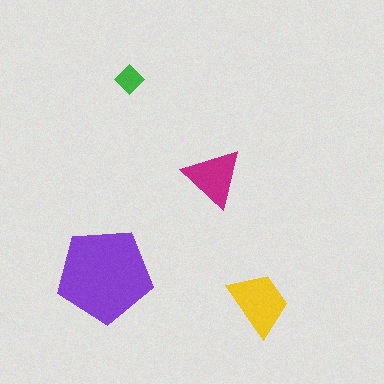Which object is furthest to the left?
The purple pentagon is leftmost.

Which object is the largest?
The purple pentagon.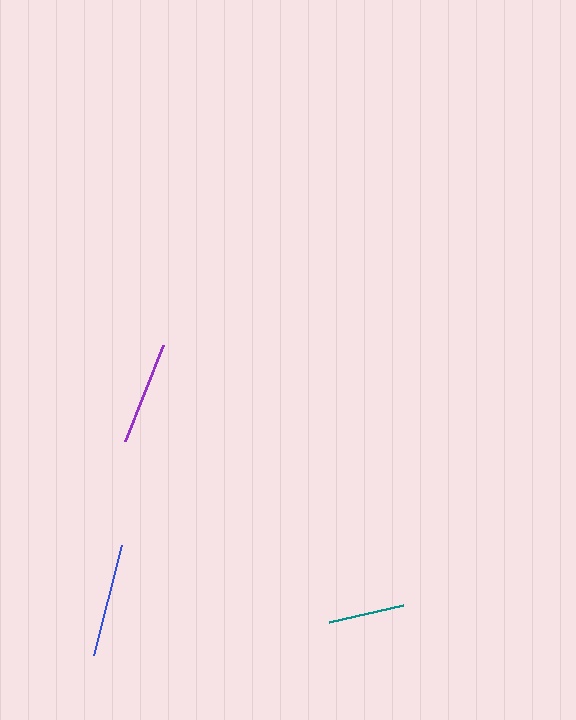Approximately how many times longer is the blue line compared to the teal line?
The blue line is approximately 1.5 times the length of the teal line.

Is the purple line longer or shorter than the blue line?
The blue line is longer than the purple line.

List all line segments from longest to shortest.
From longest to shortest: blue, purple, teal.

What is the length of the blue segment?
The blue segment is approximately 114 pixels long.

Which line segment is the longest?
The blue line is the longest at approximately 114 pixels.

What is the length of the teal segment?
The teal segment is approximately 76 pixels long.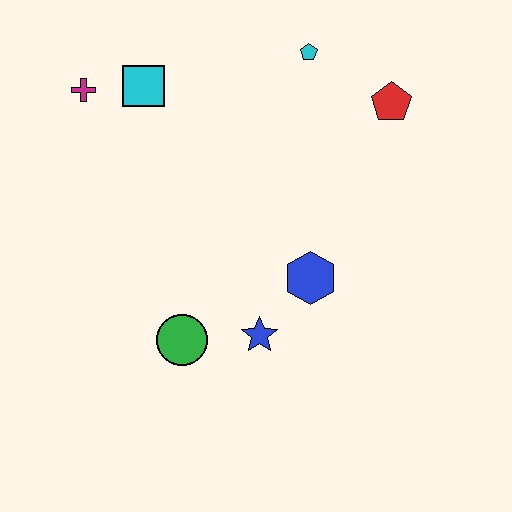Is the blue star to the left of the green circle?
No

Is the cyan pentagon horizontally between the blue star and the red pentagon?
Yes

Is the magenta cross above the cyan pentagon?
No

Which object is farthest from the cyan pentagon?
The green circle is farthest from the cyan pentagon.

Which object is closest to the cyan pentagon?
The red pentagon is closest to the cyan pentagon.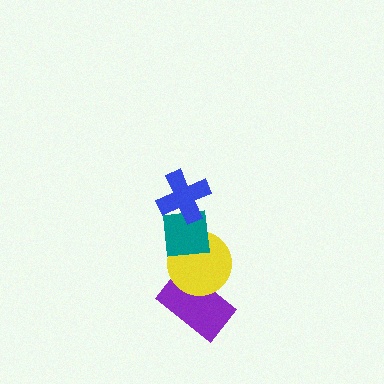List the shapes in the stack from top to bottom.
From top to bottom: the blue cross, the teal square, the yellow circle, the purple rectangle.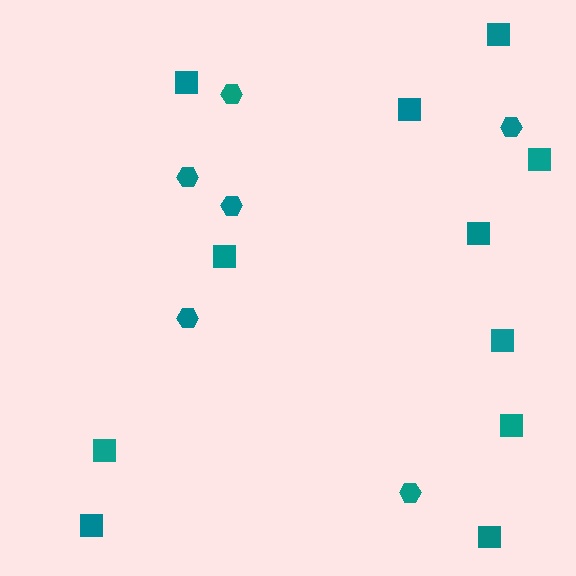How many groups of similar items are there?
There are 2 groups: one group of hexagons (6) and one group of squares (11).